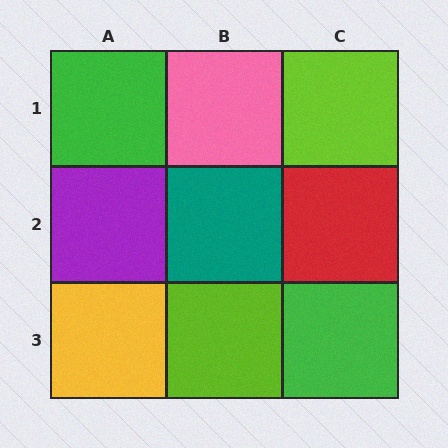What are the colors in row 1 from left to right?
Green, pink, lime.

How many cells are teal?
1 cell is teal.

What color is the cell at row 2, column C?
Red.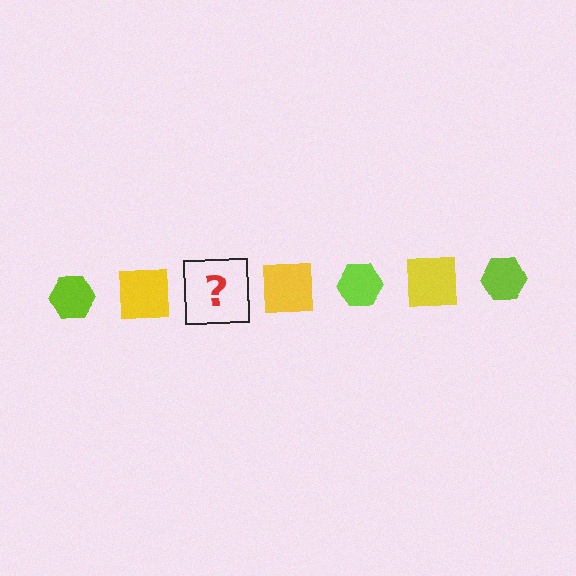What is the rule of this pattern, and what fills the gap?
The rule is that the pattern alternates between lime hexagon and yellow square. The gap should be filled with a lime hexagon.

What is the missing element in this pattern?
The missing element is a lime hexagon.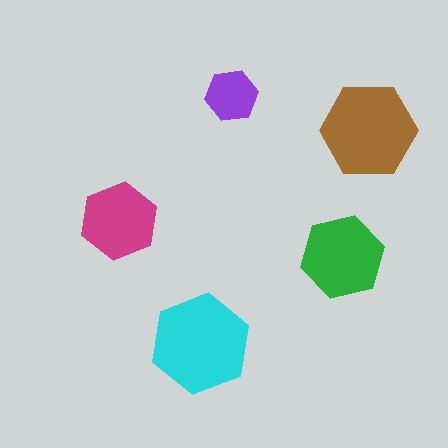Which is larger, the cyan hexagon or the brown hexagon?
The cyan one.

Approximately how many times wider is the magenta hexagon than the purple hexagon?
About 1.5 times wider.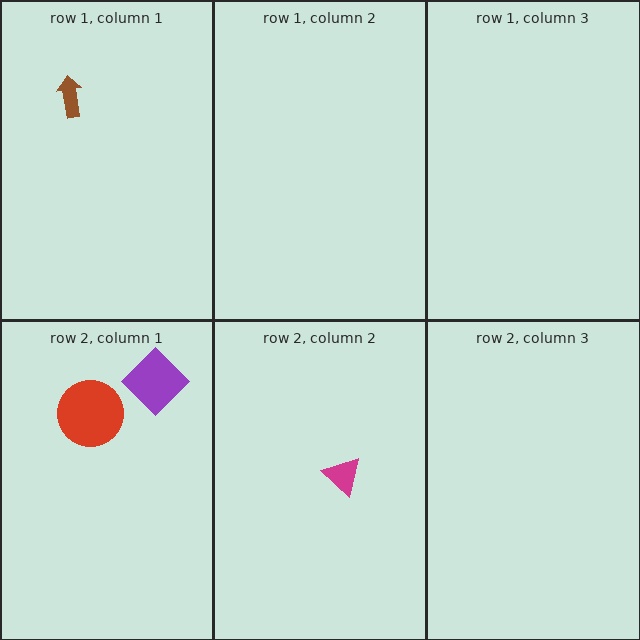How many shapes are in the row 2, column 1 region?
2.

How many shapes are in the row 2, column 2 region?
1.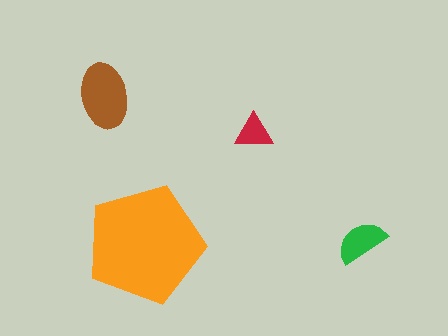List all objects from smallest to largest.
The red triangle, the green semicircle, the brown ellipse, the orange pentagon.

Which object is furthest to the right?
The green semicircle is rightmost.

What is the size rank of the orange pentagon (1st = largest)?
1st.